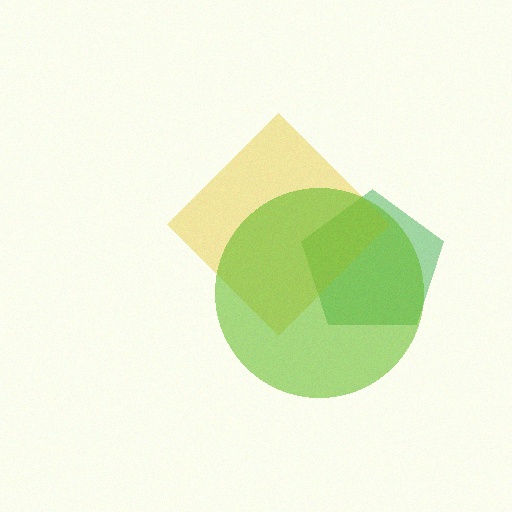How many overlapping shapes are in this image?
There are 3 overlapping shapes in the image.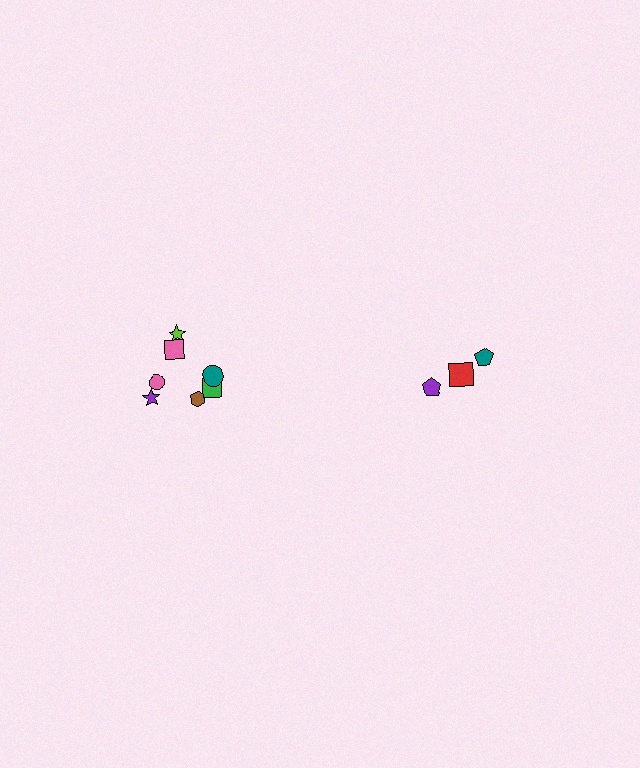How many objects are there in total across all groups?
There are 10 objects.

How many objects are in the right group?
There are 3 objects.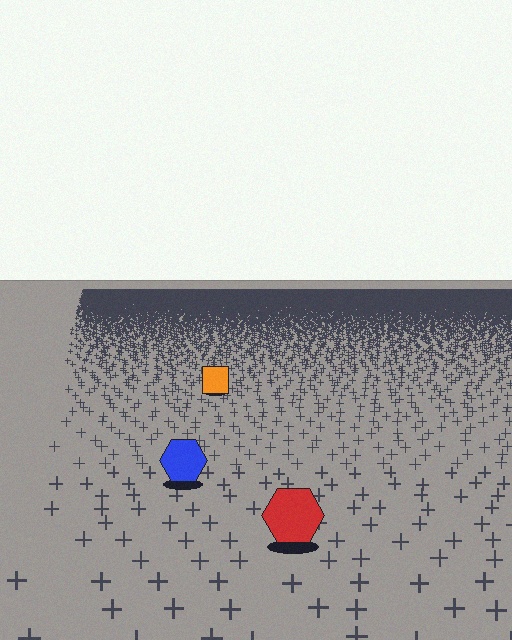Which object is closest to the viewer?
The red hexagon is closest. The texture marks near it are larger and more spread out.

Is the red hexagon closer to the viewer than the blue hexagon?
Yes. The red hexagon is closer — you can tell from the texture gradient: the ground texture is coarser near it.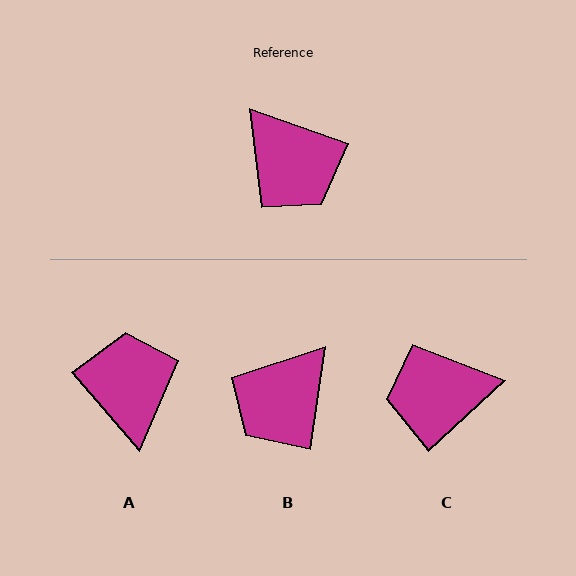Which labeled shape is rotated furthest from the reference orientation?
A, about 150 degrees away.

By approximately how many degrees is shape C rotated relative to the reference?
Approximately 118 degrees clockwise.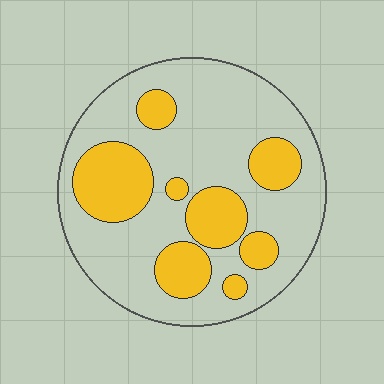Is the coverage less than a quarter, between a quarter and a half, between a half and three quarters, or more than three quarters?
Between a quarter and a half.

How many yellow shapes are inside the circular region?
8.